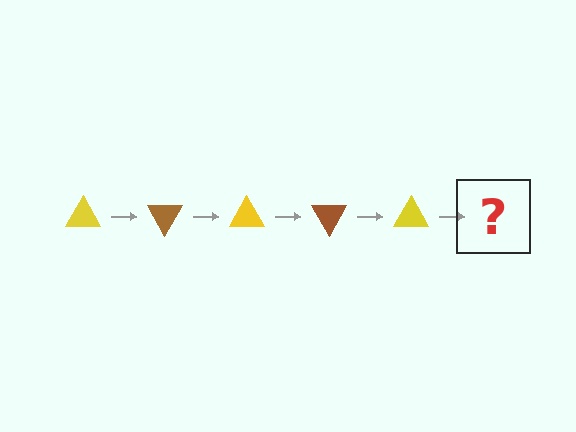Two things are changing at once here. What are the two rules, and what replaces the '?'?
The two rules are that it rotates 60 degrees each step and the color cycles through yellow and brown. The '?' should be a brown triangle, rotated 300 degrees from the start.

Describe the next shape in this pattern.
It should be a brown triangle, rotated 300 degrees from the start.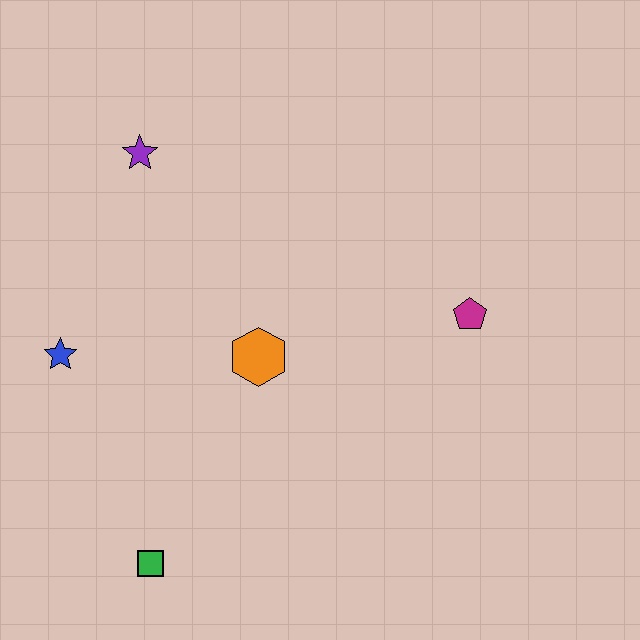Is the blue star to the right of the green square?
No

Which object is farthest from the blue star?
The magenta pentagon is farthest from the blue star.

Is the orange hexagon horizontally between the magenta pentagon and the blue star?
Yes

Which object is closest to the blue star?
The orange hexagon is closest to the blue star.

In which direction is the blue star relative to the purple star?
The blue star is below the purple star.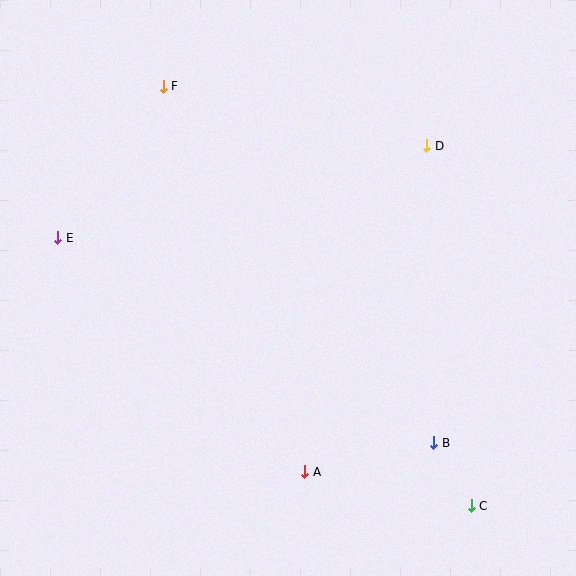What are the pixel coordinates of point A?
Point A is at (305, 472).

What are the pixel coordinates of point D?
Point D is at (427, 146).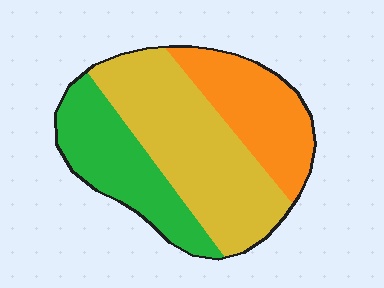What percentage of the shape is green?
Green covers roughly 30% of the shape.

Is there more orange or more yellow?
Yellow.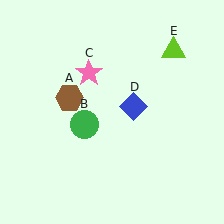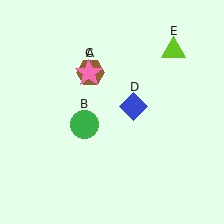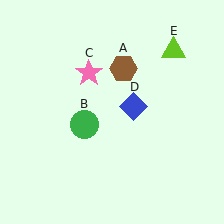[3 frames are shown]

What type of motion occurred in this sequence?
The brown hexagon (object A) rotated clockwise around the center of the scene.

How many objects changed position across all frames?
1 object changed position: brown hexagon (object A).